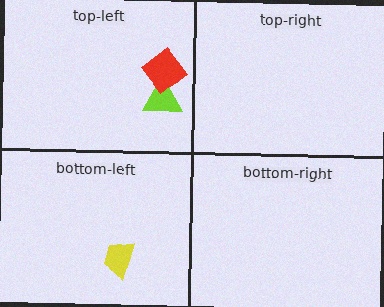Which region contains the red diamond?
The top-left region.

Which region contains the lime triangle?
The top-left region.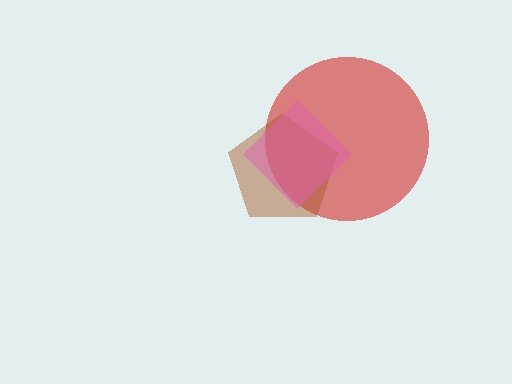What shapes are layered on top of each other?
The layered shapes are: a red circle, a brown pentagon, a pink diamond.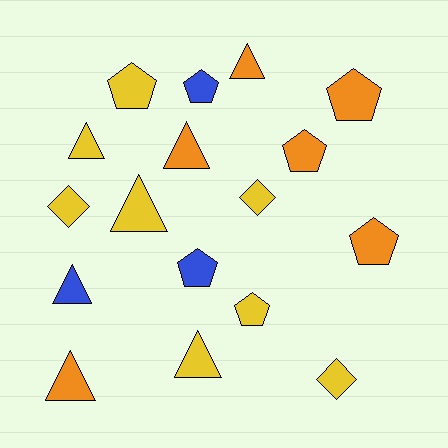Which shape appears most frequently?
Pentagon, with 7 objects.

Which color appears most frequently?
Yellow, with 8 objects.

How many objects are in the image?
There are 17 objects.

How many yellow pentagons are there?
There are 2 yellow pentagons.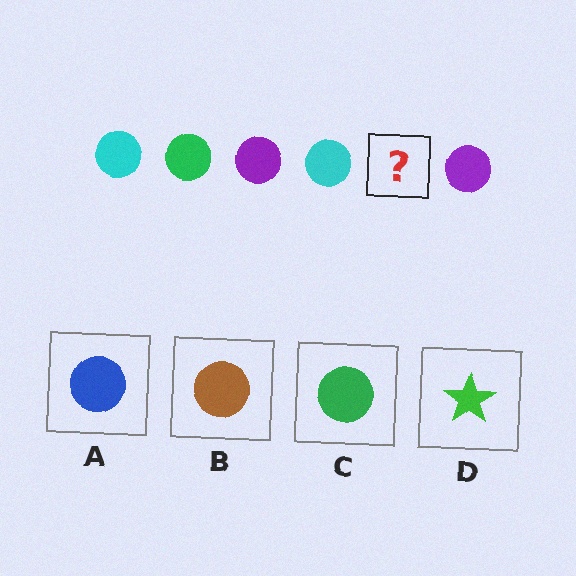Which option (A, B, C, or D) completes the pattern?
C.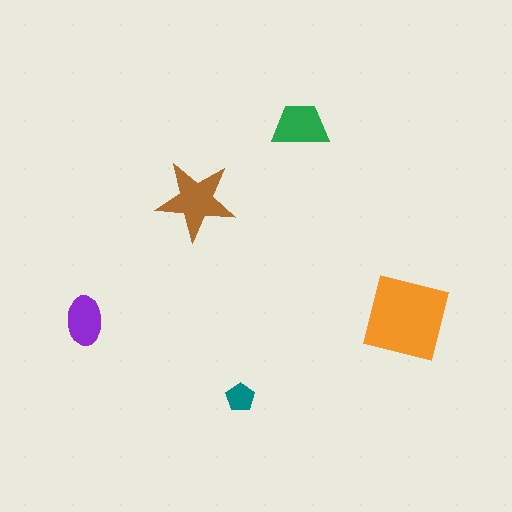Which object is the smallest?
The teal pentagon.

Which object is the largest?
The orange square.